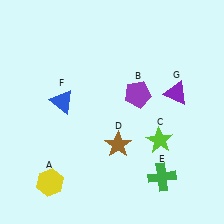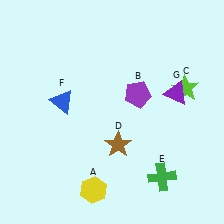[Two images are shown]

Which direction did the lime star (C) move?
The lime star (C) moved up.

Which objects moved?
The objects that moved are: the yellow hexagon (A), the lime star (C).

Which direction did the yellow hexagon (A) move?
The yellow hexagon (A) moved right.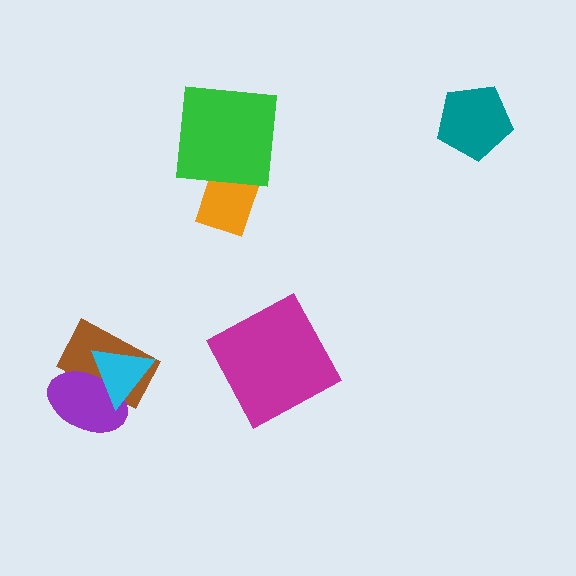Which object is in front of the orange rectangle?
The green square is in front of the orange rectangle.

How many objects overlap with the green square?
1 object overlaps with the green square.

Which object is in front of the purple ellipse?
The cyan triangle is in front of the purple ellipse.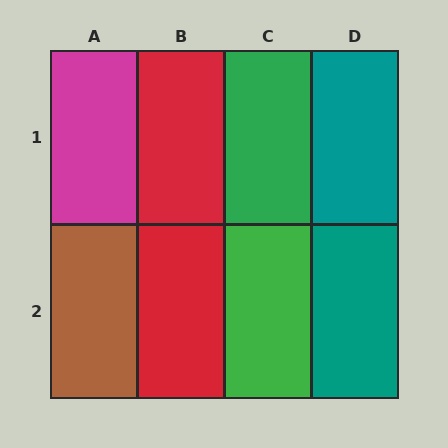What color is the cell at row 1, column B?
Red.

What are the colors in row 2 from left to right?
Brown, red, green, teal.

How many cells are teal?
2 cells are teal.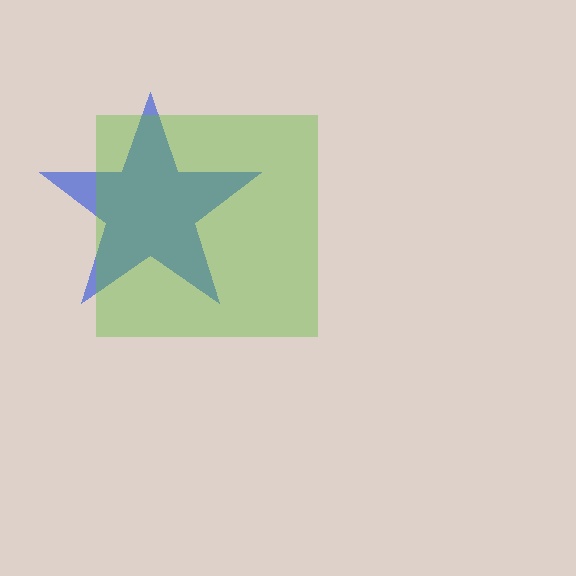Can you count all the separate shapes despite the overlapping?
Yes, there are 2 separate shapes.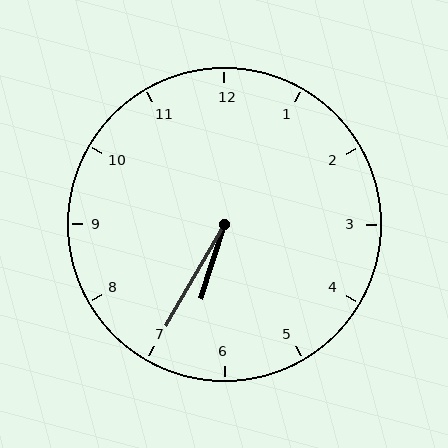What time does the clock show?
6:35.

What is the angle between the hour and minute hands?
Approximately 12 degrees.